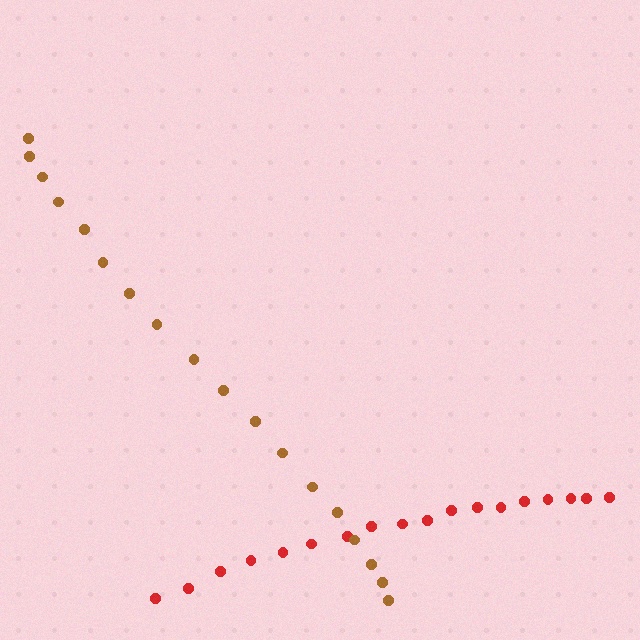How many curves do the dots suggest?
There are 2 distinct paths.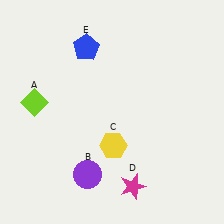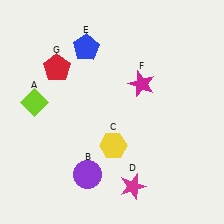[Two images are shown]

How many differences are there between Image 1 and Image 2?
There are 2 differences between the two images.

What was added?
A magenta star (F), a red pentagon (G) were added in Image 2.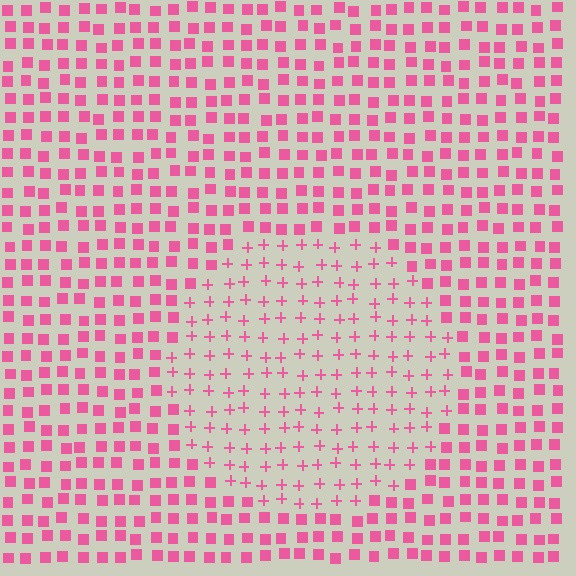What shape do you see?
I see a circle.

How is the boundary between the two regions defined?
The boundary is defined by a change in element shape: plus signs inside vs. squares outside. All elements share the same color and spacing.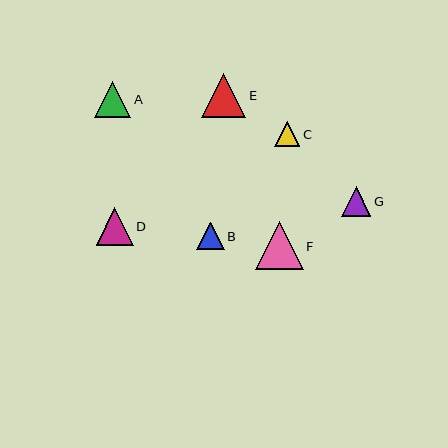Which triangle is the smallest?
Triangle C is the smallest with a size of approximately 25 pixels.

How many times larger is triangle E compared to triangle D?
Triangle E is approximately 1.2 times the size of triangle D.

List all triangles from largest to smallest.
From largest to smallest: F, E, D, A, G, B, C.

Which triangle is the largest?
Triangle F is the largest with a size of approximately 48 pixels.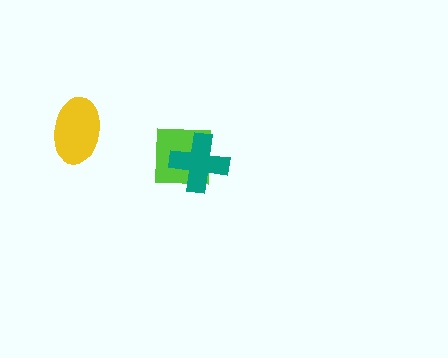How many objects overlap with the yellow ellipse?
0 objects overlap with the yellow ellipse.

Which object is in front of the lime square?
The teal cross is in front of the lime square.